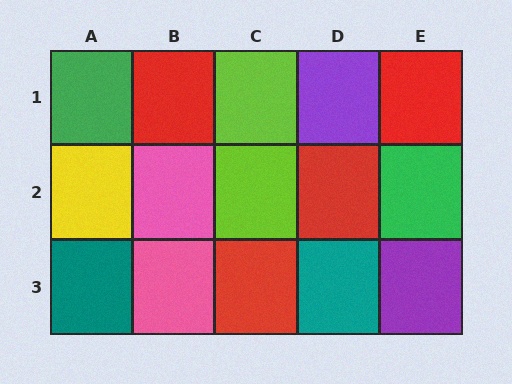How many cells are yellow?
1 cell is yellow.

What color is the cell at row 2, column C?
Lime.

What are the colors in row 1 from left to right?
Green, red, lime, purple, red.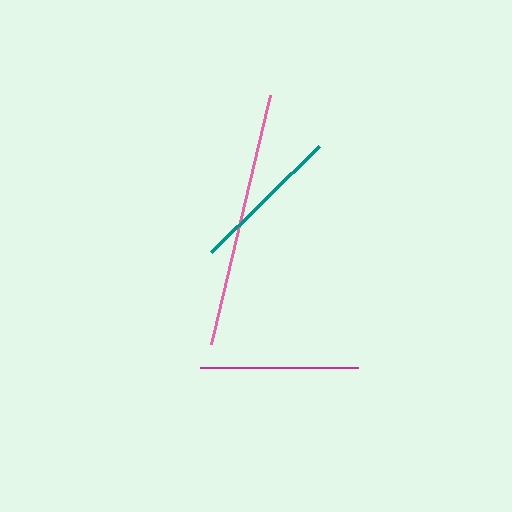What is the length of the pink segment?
The pink segment is approximately 255 pixels long.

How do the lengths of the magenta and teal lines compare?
The magenta and teal lines are approximately the same length.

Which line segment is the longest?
The pink line is the longest at approximately 255 pixels.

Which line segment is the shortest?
The teal line is the shortest at approximately 152 pixels.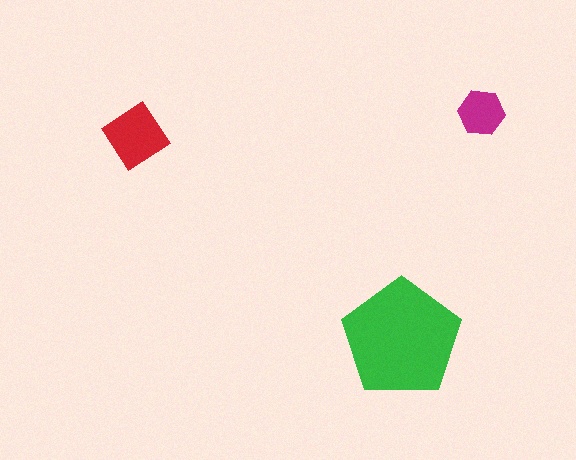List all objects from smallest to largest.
The magenta hexagon, the red diamond, the green pentagon.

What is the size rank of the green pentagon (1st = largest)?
1st.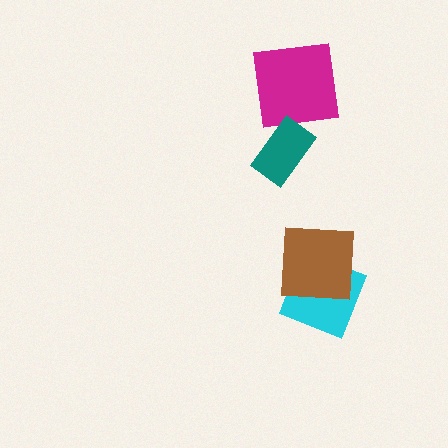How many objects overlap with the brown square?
1 object overlaps with the brown square.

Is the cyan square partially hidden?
Yes, it is partially covered by another shape.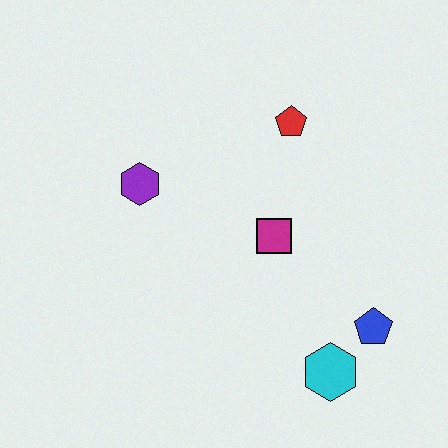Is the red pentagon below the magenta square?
No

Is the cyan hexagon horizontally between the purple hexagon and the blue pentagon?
Yes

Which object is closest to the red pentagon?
The magenta square is closest to the red pentagon.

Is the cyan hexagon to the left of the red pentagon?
No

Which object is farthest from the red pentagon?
The cyan hexagon is farthest from the red pentagon.